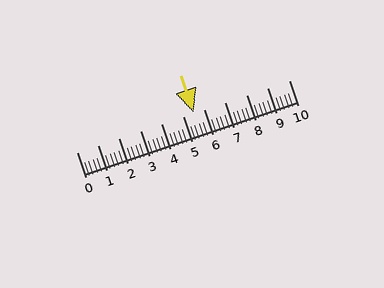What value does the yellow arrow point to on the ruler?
The yellow arrow points to approximately 5.5.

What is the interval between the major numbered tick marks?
The major tick marks are spaced 1 units apart.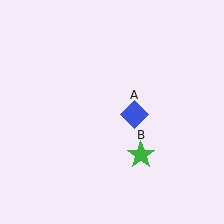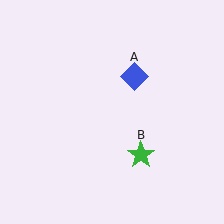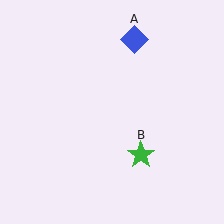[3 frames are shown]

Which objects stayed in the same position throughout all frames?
Green star (object B) remained stationary.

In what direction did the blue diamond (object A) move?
The blue diamond (object A) moved up.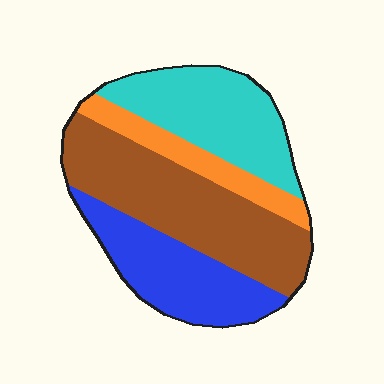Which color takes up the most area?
Brown, at roughly 35%.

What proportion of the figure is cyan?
Cyan takes up about one quarter (1/4) of the figure.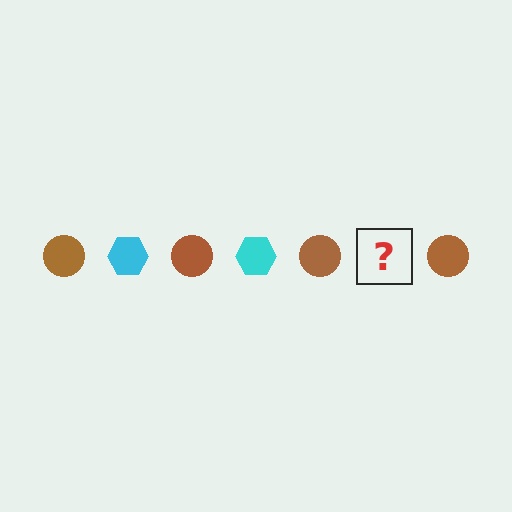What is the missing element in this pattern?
The missing element is a cyan hexagon.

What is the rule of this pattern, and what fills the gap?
The rule is that the pattern alternates between brown circle and cyan hexagon. The gap should be filled with a cyan hexagon.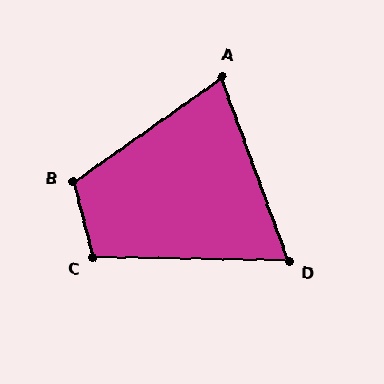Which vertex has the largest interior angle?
B, at approximately 111 degrees.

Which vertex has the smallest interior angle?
D, at approximately 69 degrees.